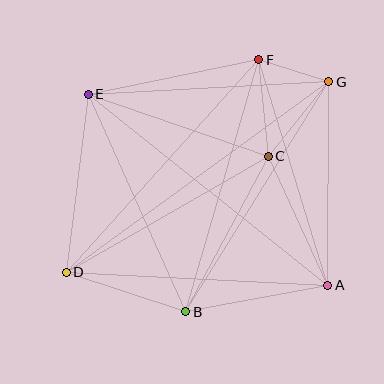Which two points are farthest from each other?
Points D and G are farthest from each other.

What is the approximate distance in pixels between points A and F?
The distance between A and F is approximately 236 pixels.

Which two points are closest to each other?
Points F and G are closest to each other.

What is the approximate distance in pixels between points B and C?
The distance between B and C is approximately 176 pixels.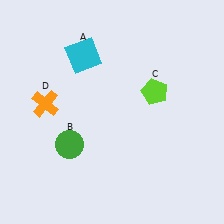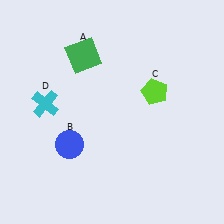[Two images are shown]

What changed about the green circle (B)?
In Image 1, B is green. In Image 2, it changed to blue.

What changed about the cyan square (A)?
In Image 1, A is cyan. In Image 2, it changed to green.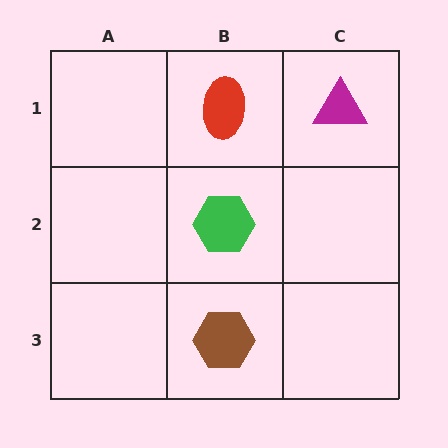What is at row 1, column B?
A red ellipse.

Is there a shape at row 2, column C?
No, that cell is empty.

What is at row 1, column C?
A magenta triangle.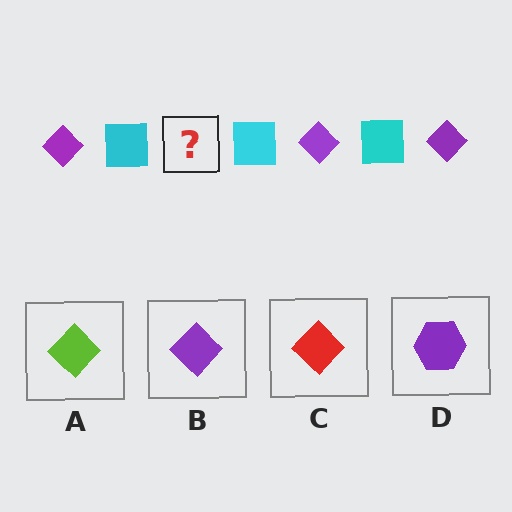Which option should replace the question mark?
Option B.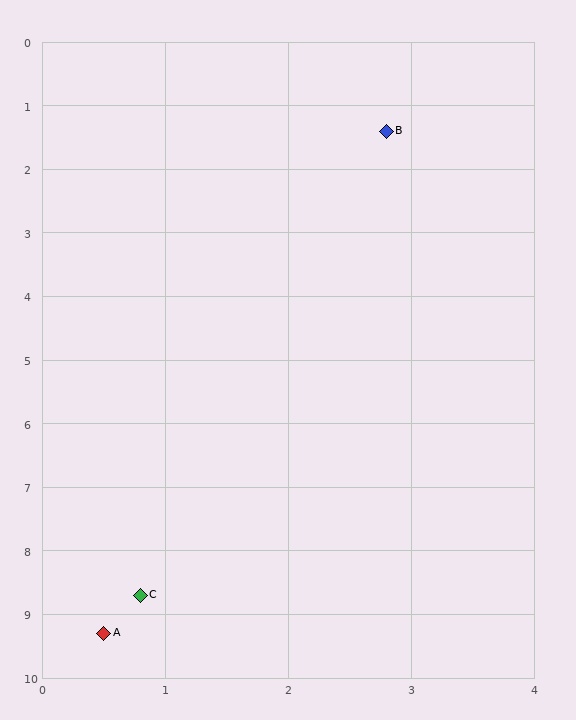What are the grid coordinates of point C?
Point C is at approximately (0.8, 8.7).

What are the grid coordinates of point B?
Point B is at approximately (2.8, 1.4).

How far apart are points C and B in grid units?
Points C and B are about 7.6 grid units apart.